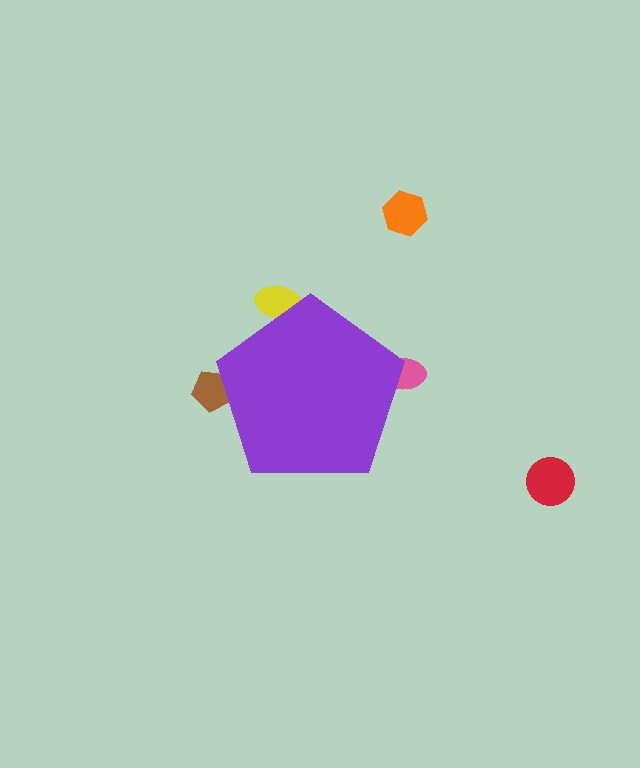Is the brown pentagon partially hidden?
Yes, the brown pentagon is partially hidden behind the purple pentagon.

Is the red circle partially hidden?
No, the red circle is fully visible.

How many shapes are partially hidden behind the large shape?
3 shapes are partially hidden.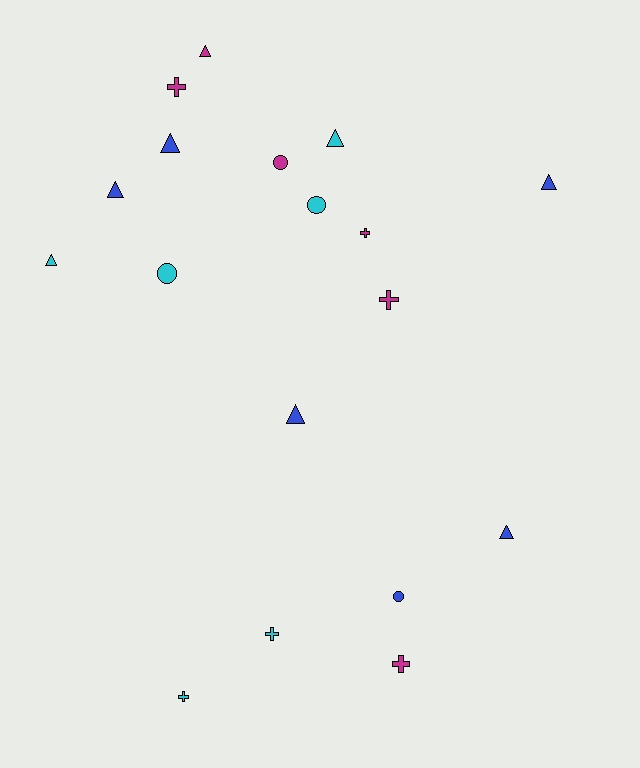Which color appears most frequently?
Magenta, with 6 objects.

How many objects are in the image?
There are 18 objects.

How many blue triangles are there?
There are 5 blue triangles.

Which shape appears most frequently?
Triangle, with 8 objects.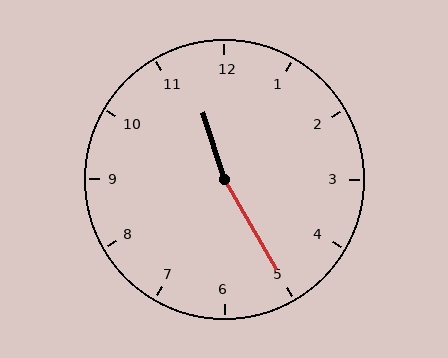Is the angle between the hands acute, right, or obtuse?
It is obtuse.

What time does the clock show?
11:25.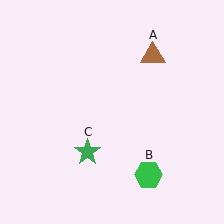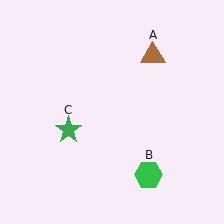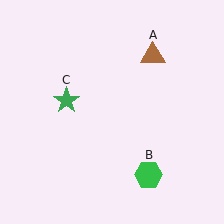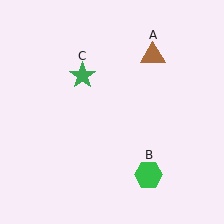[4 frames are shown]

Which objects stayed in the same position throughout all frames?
Brown triangle (object A) and green hexagon (object B) remained stationary.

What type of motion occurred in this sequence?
The green star (object C) rotated clockwise around the center of the scene.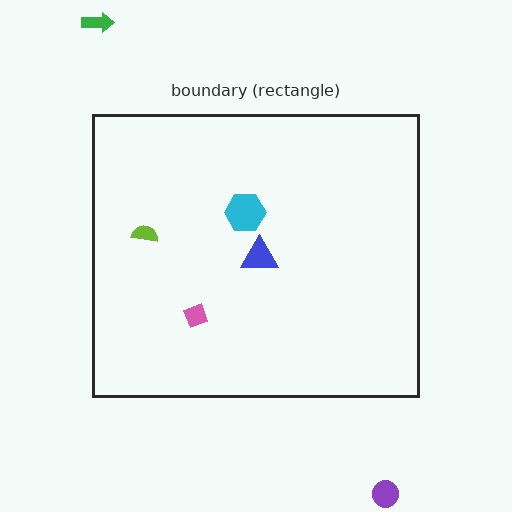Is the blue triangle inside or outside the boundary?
Inside.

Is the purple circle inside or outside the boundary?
Outside.